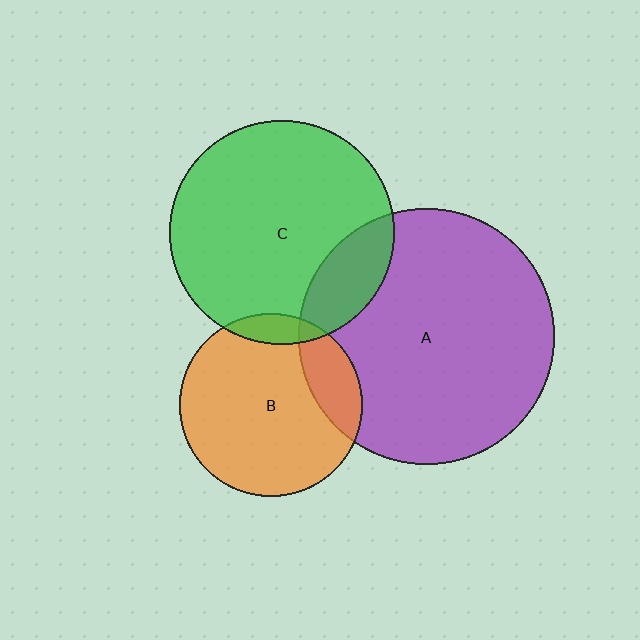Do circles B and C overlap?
Yes.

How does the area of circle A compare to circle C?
Approximately 1.3 times.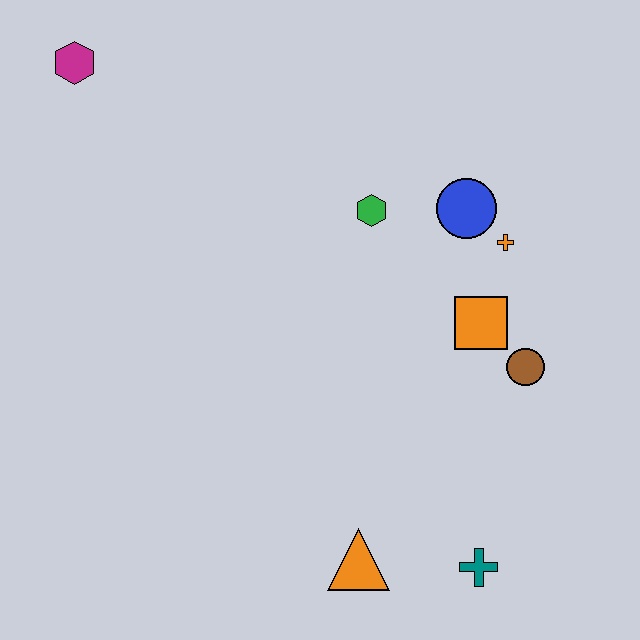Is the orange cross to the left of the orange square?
No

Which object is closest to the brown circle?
The orange square is closest to the brown circle.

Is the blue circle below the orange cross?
No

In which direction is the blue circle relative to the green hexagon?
The blue circle is to the right of the green hexagon.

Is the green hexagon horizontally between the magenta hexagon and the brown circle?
Yes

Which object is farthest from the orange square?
The magenta hexagon is farthest from the orange square.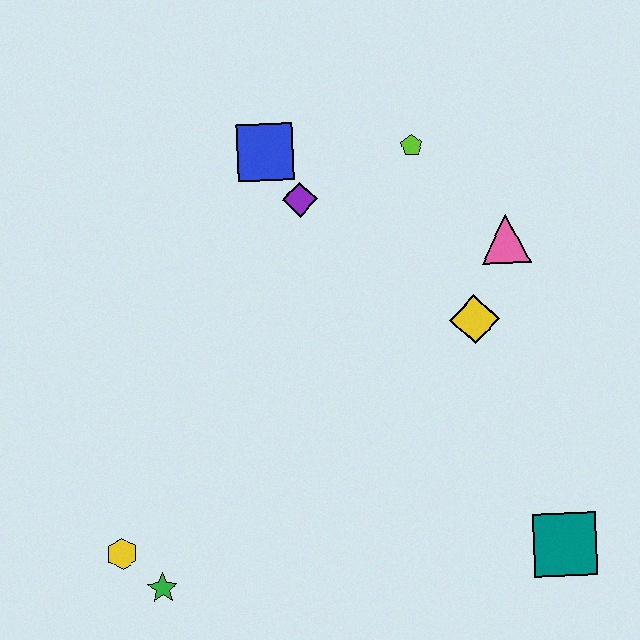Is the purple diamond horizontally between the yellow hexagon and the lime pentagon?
Yes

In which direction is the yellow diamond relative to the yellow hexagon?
The yellow diamond is to the right of the yellow hexagon.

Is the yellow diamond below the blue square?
Yes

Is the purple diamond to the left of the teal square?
Yes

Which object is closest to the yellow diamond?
The pink triangle is closest to the yellow diamond.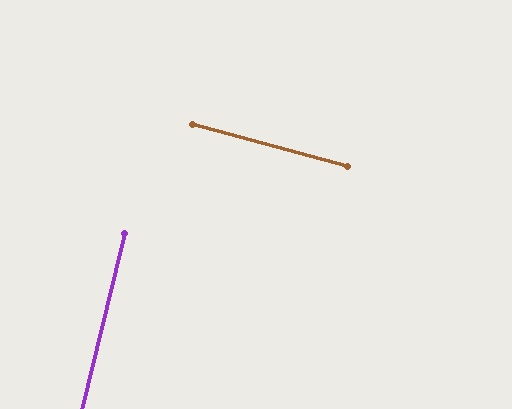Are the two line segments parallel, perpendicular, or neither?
Perpendicular — they meet at approximately 89°.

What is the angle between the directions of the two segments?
Approximately 89 degrees.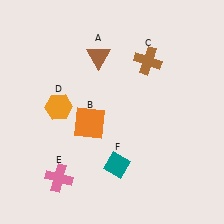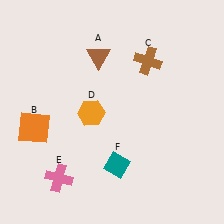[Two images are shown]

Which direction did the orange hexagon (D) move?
The orange hexagon (D) moved right.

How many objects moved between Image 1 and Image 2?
2 objects moved between the two images.